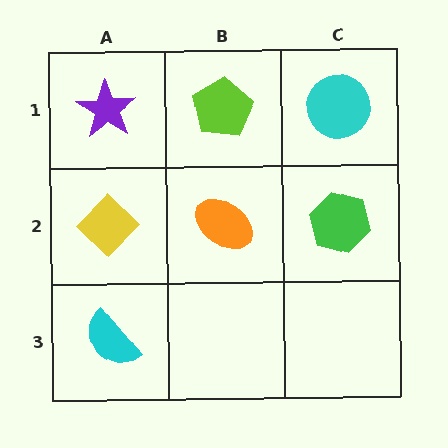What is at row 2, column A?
A yellow diamond.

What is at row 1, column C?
A cyan circle.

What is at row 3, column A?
A cyan semicircle.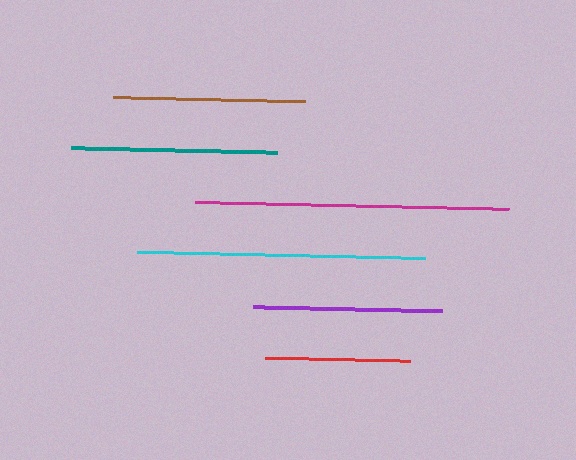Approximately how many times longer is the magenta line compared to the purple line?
The magenta line is approximately 1.7 times the length of the purple line.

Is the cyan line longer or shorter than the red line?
The cyan line is longer than the red line.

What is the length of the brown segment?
The brown segment is approximately 192 pixels long.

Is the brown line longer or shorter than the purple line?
The brown line is longer than the purple line.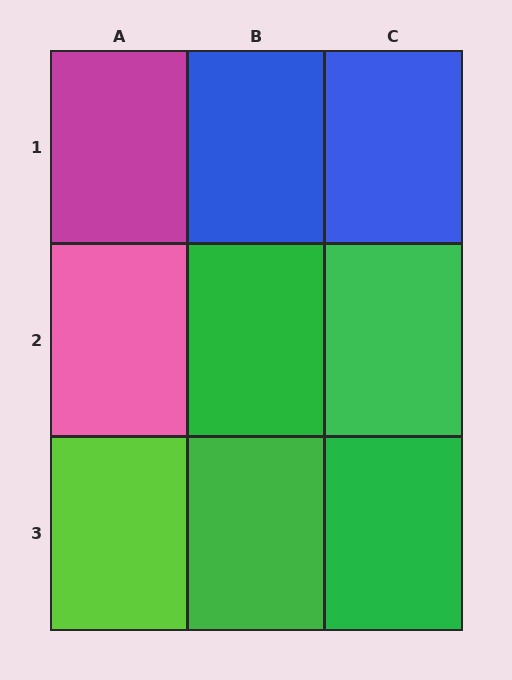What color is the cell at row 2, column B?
Green.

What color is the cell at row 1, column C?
Blue.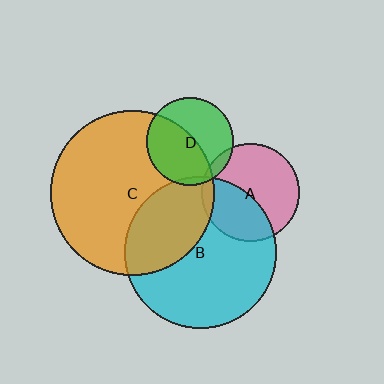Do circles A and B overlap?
Yes.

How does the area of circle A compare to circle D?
Approximately 1.3 times.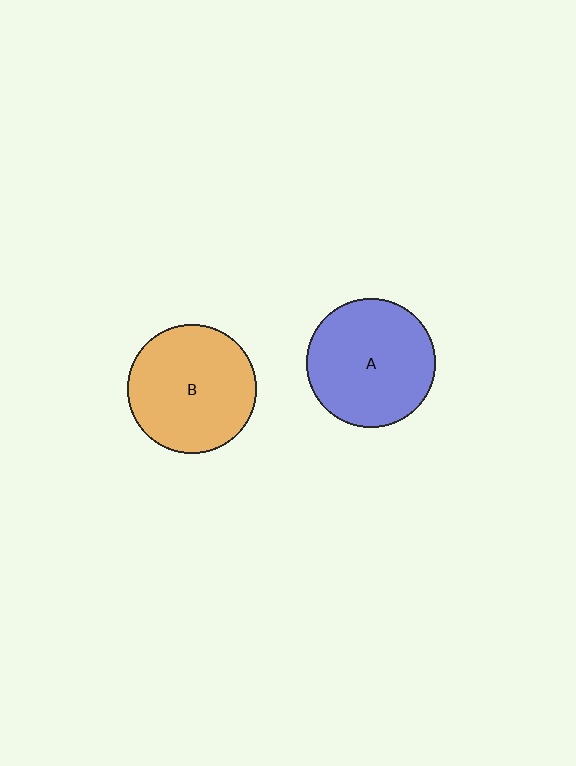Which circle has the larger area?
Circle B (orange).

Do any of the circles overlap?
No, none of the circles overlap.